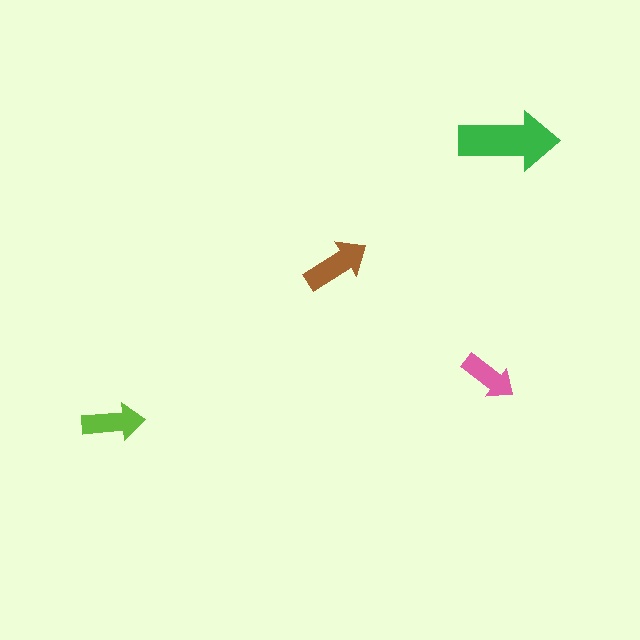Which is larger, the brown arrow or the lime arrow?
The brown one.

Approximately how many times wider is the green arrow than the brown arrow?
About 1.5 times wider.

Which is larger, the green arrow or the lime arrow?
The green one.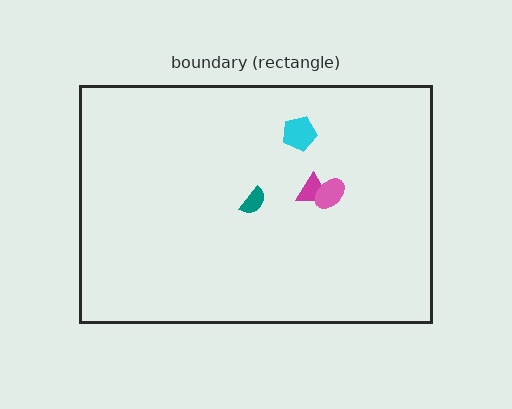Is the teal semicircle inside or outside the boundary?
Inside.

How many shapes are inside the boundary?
4 inside, 0 outside.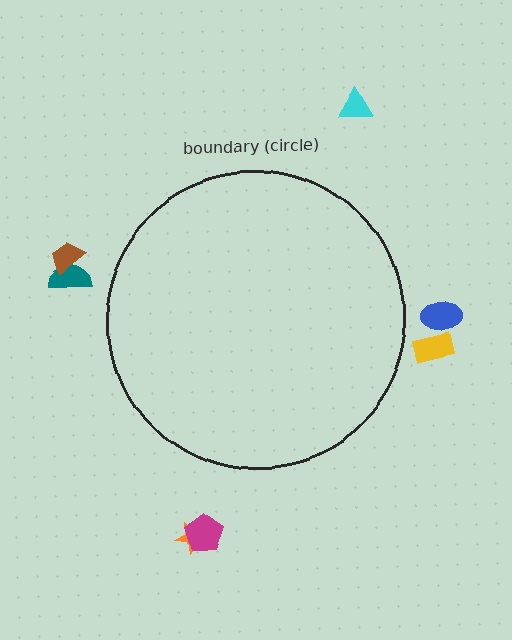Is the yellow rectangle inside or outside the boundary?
Outside.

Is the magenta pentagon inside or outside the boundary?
Outside.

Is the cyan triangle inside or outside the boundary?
Outside.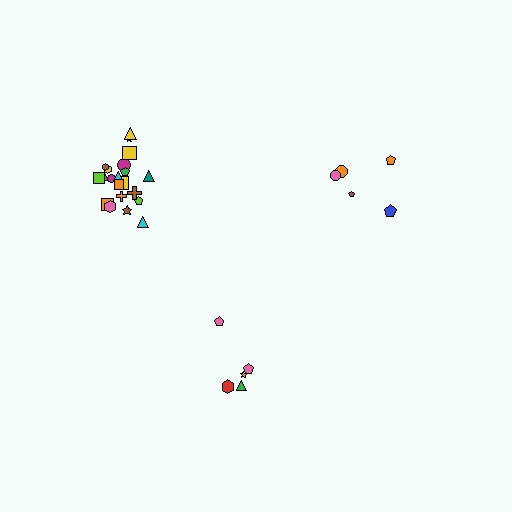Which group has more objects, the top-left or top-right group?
The top-left group.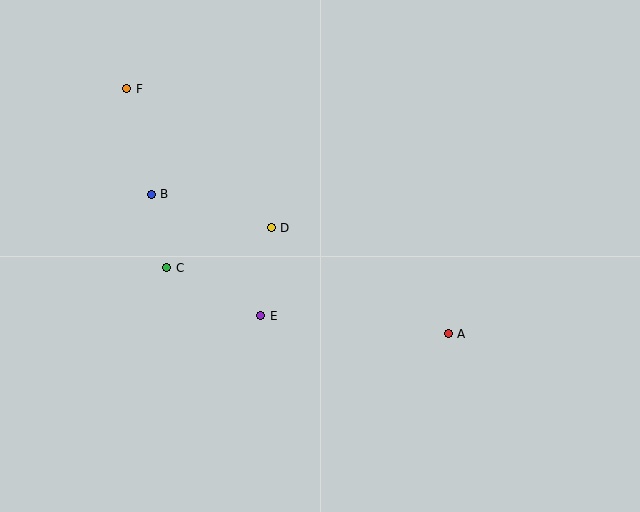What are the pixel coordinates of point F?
Point F is at (127, 89).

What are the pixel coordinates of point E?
Point E is at (261, 316).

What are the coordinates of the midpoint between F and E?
The midpoint between F and E is at (194, 202).